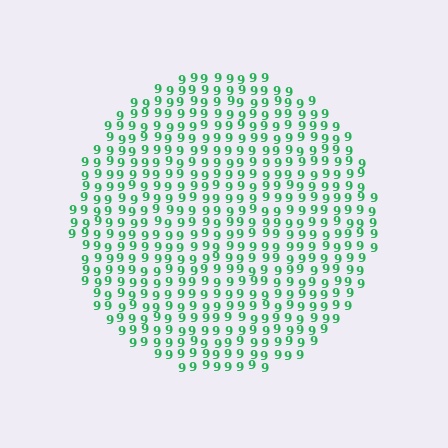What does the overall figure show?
The overall figure shows a circle.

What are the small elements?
The small elements are digit 9's.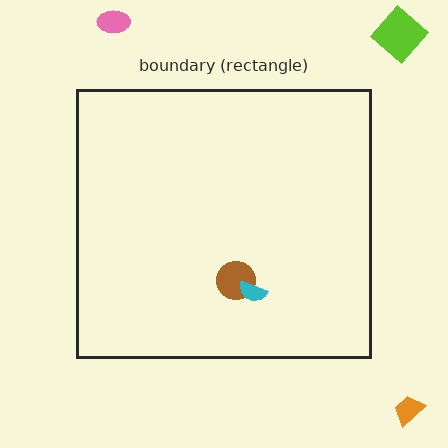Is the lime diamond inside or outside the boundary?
Outside.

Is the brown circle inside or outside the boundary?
Inside.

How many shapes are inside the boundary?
2 inside, 3 outside.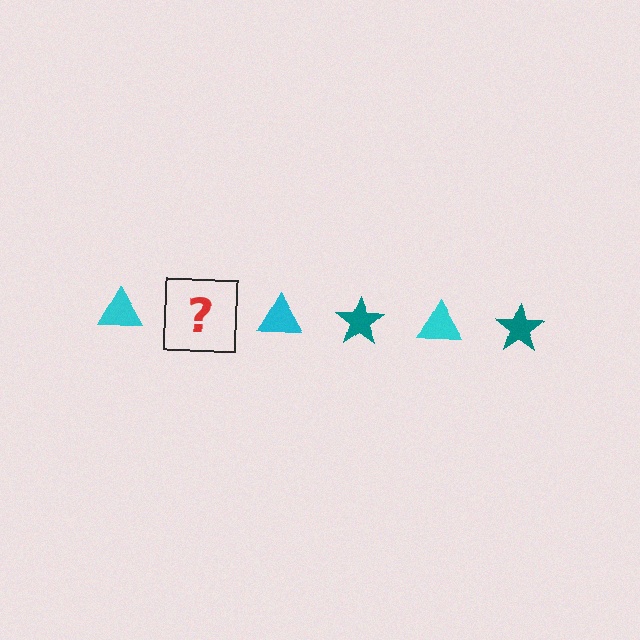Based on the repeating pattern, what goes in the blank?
The blank should be a teal star.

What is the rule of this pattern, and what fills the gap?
The rule is that the pattern alternates between cyan triangle and teal star. The gap should be filled with a teal star.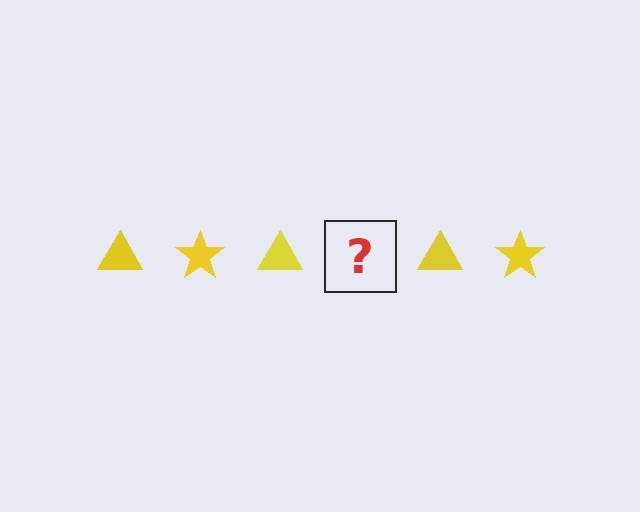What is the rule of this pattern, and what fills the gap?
The rule is that the pattern cycles through triangle, star shapes in yellow. The gap should be filled with a yellow star.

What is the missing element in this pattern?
The missing element is a yellow star.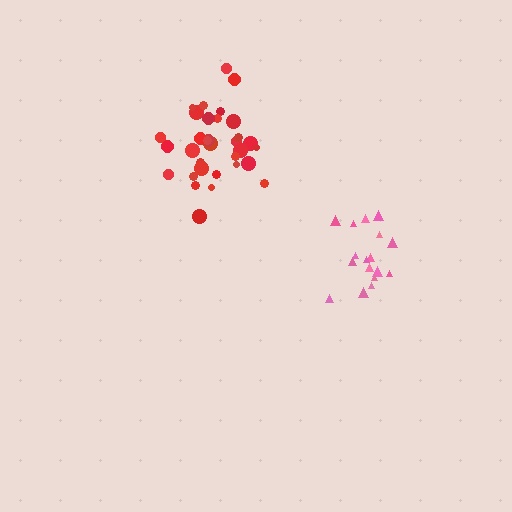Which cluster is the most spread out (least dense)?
Red.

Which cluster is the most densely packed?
Pink.